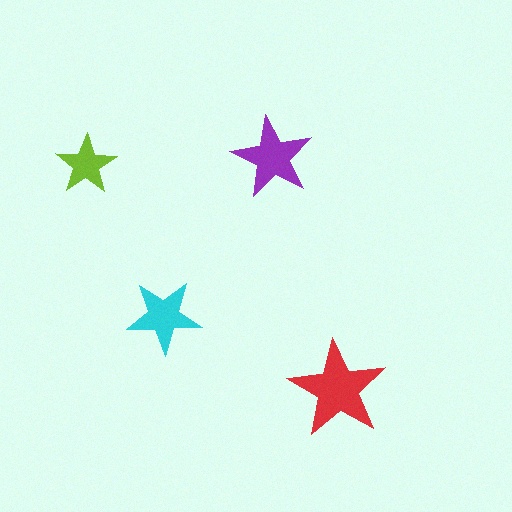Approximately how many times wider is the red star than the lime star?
About 1.5 times wider.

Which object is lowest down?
The red star is bottommost.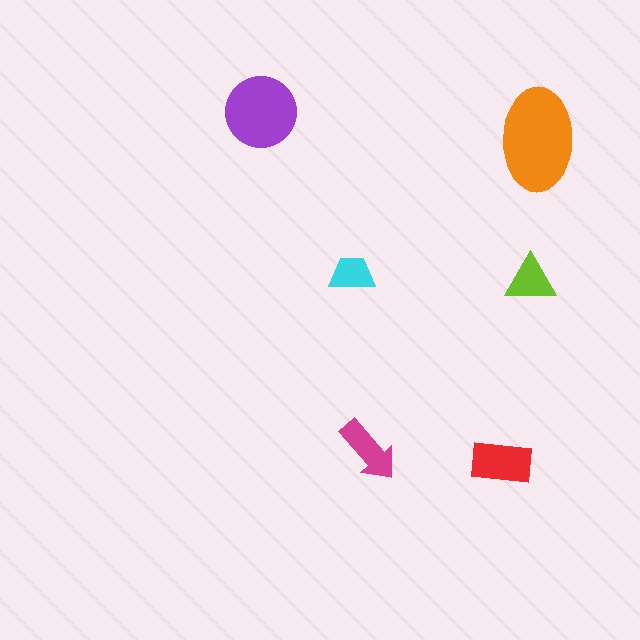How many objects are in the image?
There are 6 objects in the image.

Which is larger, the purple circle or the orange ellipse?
The orange ellipse.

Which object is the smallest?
The cyan trapezoid.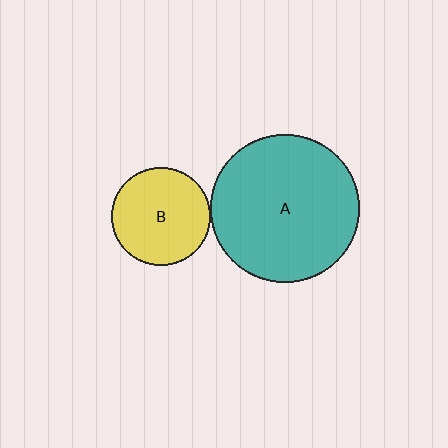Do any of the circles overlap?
No, none of the circles overlap.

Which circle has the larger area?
Circle A (teal).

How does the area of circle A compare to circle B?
Approximately 2.3 times.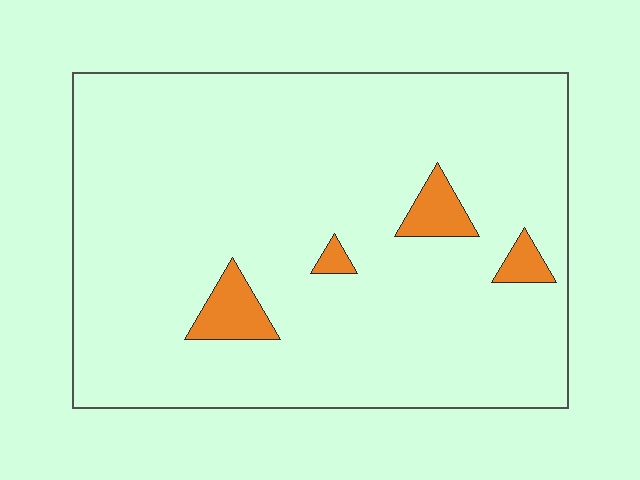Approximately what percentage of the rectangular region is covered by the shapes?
Approximately 5%.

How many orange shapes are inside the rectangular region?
4.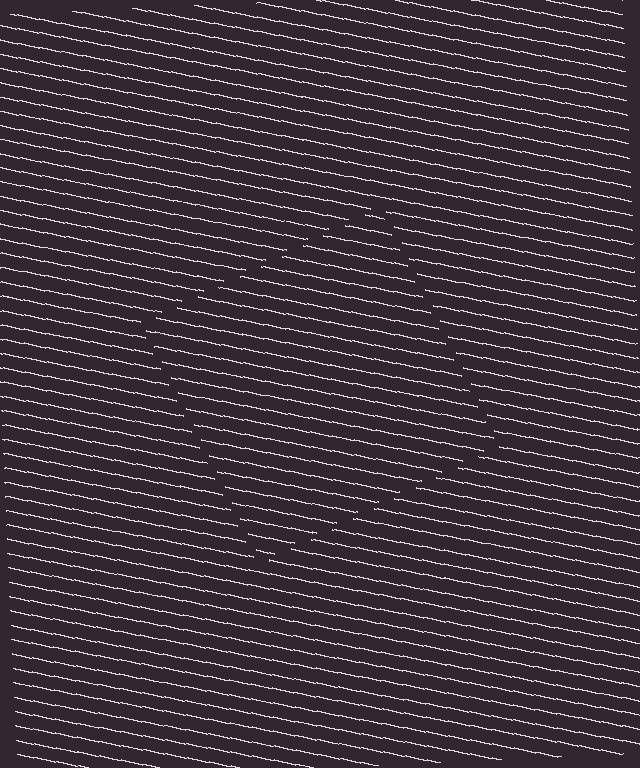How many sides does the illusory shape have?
4 sides — the line-ends trace a square.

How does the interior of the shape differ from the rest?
The interior of the shape contains the same grating, shifted by half a period — the contour is defined by the phase discontinuity where line-ends from the inner and outer gratings abut.